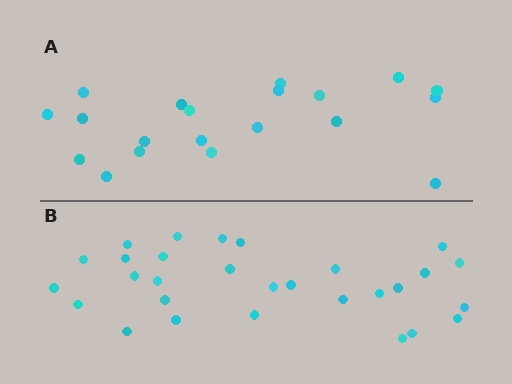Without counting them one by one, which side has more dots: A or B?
Region B (the bottom region) has more dots.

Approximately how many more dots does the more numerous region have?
Region B has roughly 8 or so more dots than region A.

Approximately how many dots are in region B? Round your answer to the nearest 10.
About 30 dots. (The exact count is 29, which rounds to 30.)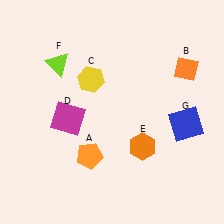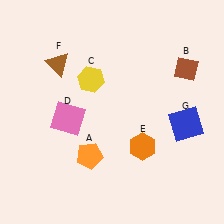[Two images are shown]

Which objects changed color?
B changed from orange to brown. D changed from magenta to pink. F changed from lime to brown.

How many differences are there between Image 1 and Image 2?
There are 3 differences between the two images.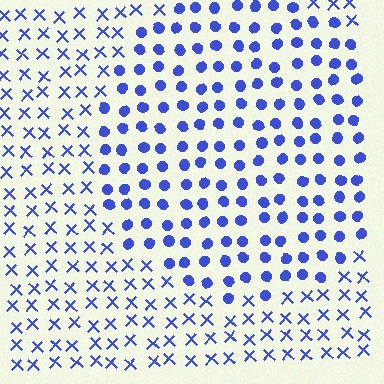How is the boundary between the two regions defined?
The boundary is defined by a change in element shape: circles inside vs. X marks outside. All elements share the same color and spacing.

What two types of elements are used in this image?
The image uses circles inside the circle region and X marks outside it.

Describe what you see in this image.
The image is filled with small blue elements arranged in a uniform grid. A circle-shaped region contains circles, while the surrounding area contains X marks. The boundary is defined purely by the change in element shape.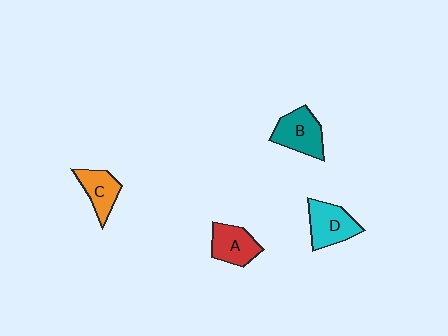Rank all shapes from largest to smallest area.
From largest to smallest: B (teal), D (cyan), A (red), C (orange).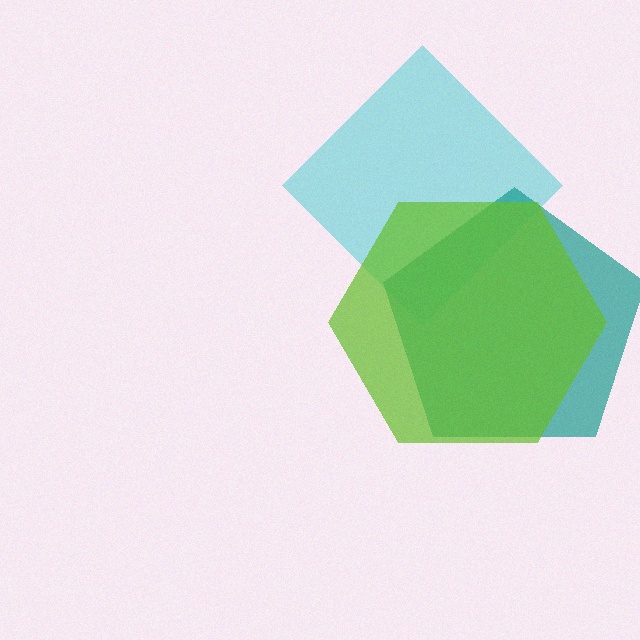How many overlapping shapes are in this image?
There are 3 overlapping shapes in the image.